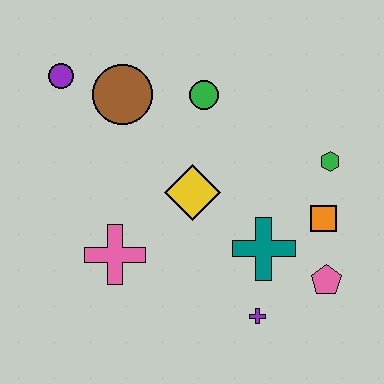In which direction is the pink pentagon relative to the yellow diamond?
The pink pentagon is to the right of the yellow diamond.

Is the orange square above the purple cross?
Yes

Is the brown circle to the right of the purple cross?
No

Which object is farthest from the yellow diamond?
The purple circle is farthest from the yellow diamond.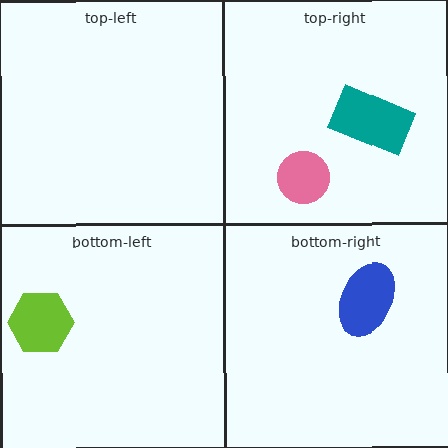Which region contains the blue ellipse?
The bottom-right region.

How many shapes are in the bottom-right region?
1.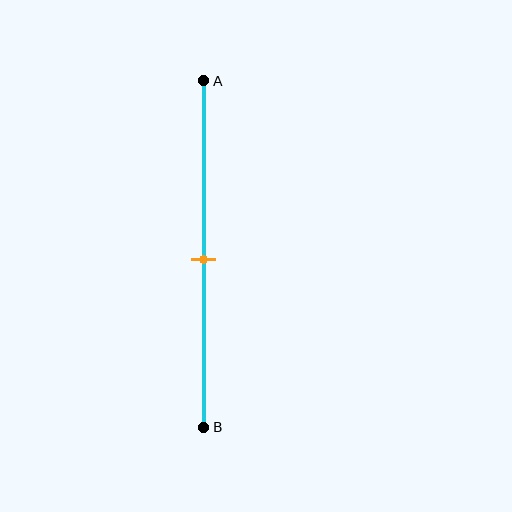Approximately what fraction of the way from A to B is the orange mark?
The orange mark is approximately 50% of the way from A to B.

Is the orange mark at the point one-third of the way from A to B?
No, the mark is at about 50% from A, not at the 33% one-third point.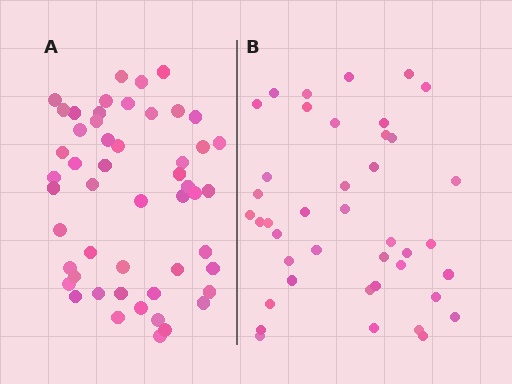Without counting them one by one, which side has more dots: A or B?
Region A (the left region) has more dots.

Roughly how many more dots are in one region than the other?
Region A has roughly 10 or so more dots than region B.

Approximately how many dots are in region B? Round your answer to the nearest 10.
About 40 dots. (The exact count is 41, which rounds to 40.)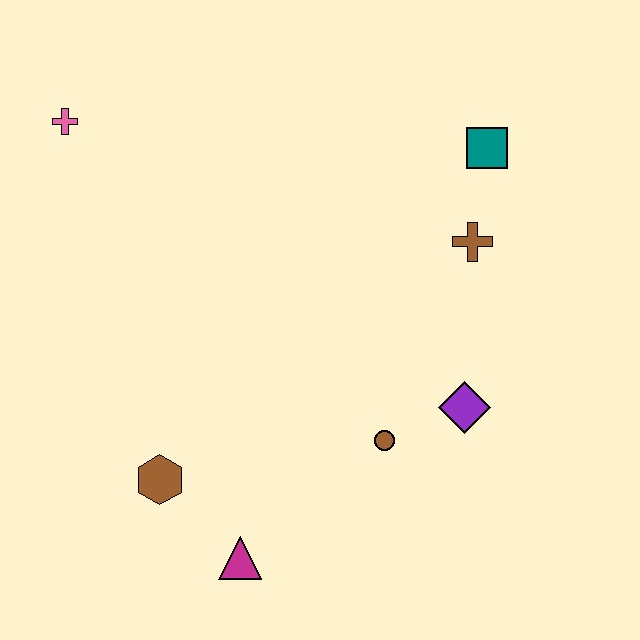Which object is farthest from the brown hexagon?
The teal square is farthest from the brown hexagon.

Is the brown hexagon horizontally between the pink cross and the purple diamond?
Yes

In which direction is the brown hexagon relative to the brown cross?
The brown hexagon is to the left of the brown cross.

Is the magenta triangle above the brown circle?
No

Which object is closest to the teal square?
The brown cross is closest to the teal square.